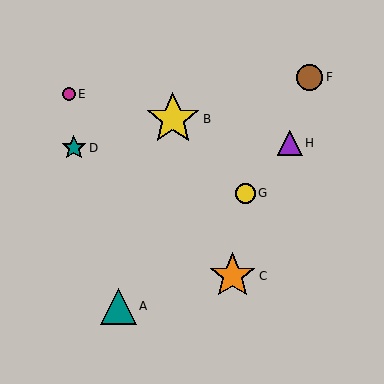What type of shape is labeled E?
Shape E is a magenta circle.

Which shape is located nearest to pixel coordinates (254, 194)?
The yellow circle (labeled G) at (245, 194) is nearest to that location.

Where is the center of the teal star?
The center of the teal star is at (74, 148).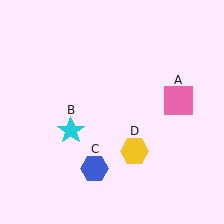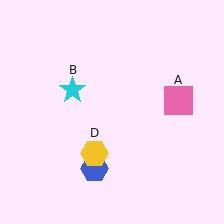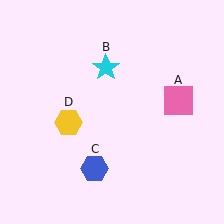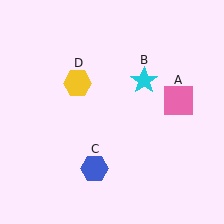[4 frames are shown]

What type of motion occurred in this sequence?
The cyan star (object B), yellow hexagon (object D) rotated clockwise around the center of the scene.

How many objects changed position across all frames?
2 objects changed position: cyan star (object B), yellow hexagon (object D).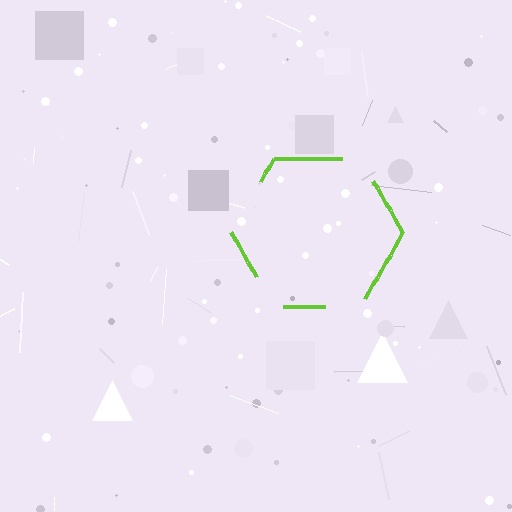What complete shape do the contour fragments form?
The contour fragments form a hexagon.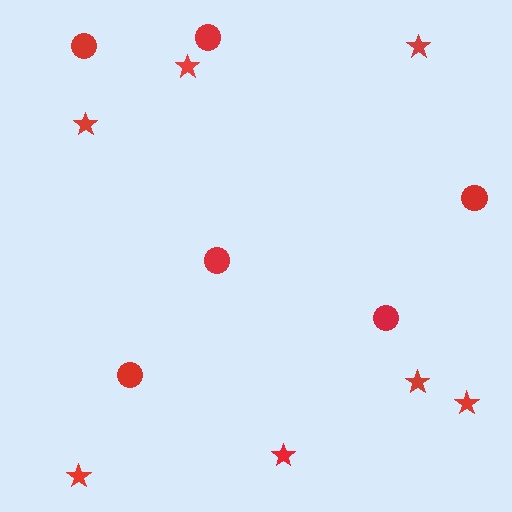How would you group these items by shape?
There are 2 groups: one group of circles (6) and one group of stars (7).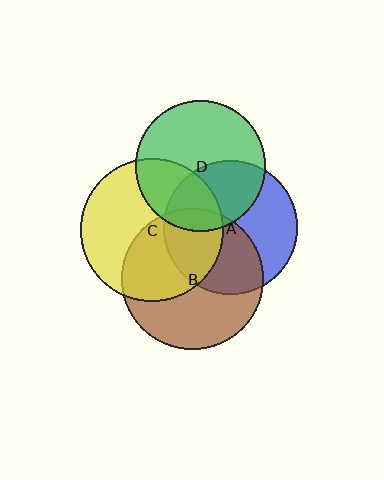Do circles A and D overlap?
Yes.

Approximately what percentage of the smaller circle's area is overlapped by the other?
Approximately 40%.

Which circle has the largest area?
Circle C (yellow).